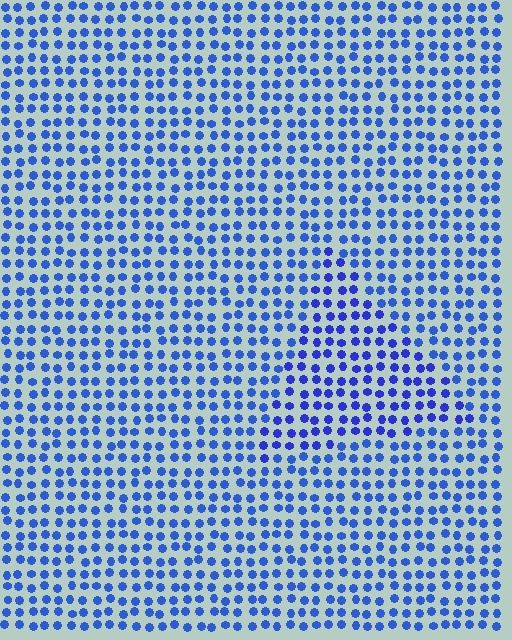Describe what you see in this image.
The image is filled with small blue elements in a uniform arrangement. A triangle-shaped region is visible where the elements are tinted to a slightly different hue, forming a subtle color boundary.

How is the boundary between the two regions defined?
The boundary is defined purely by a slight shift in hue (about 15 degrees). Spacing, size, and orientation are identical on both sides.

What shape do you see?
I see a triangle.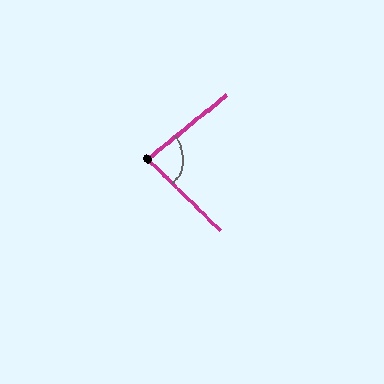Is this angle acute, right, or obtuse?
It is acute.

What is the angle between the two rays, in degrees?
Approximately 84 degrees.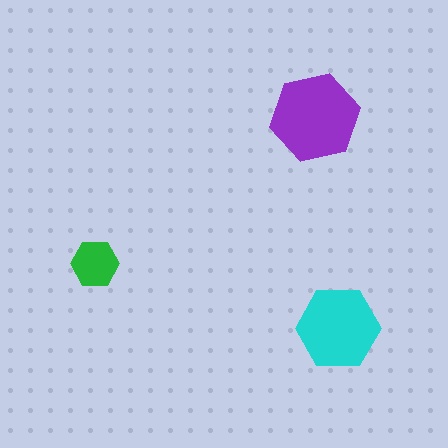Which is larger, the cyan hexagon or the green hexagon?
The cyan one.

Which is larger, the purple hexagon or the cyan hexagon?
The purple one.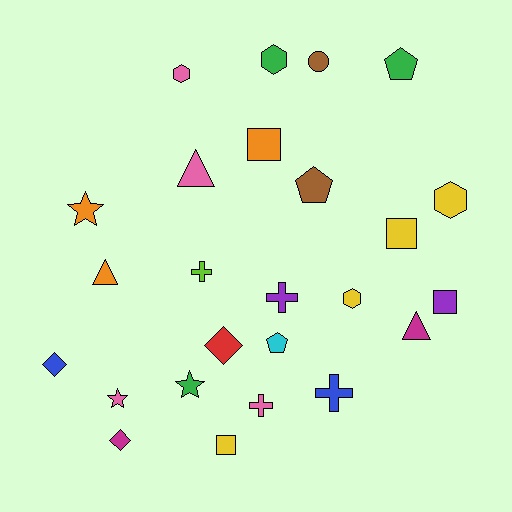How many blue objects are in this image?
There are 2 blue objects.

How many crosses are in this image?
There are 4 crosses.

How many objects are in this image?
There are 25 objects.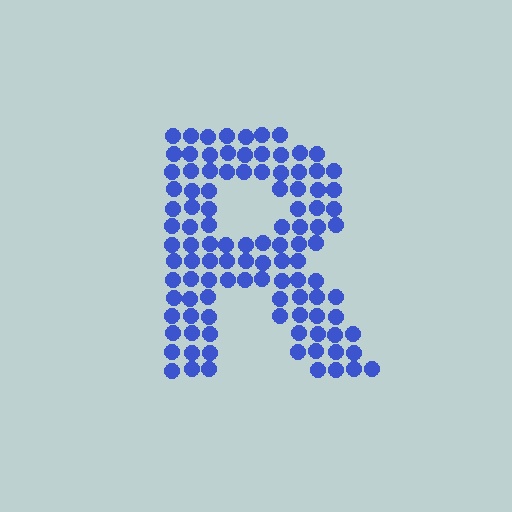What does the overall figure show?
The overall figure shows the letter R.